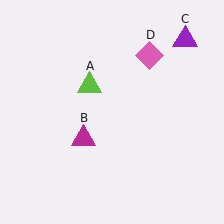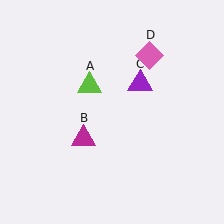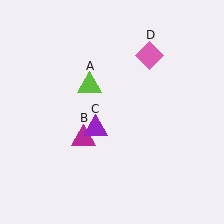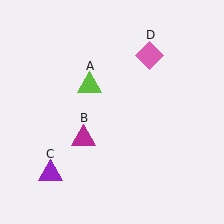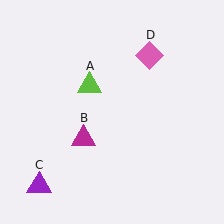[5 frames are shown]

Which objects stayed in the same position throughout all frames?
Lime triangle (object A) and magenta triangle (object B) and pink diamond (object D) remained stationary.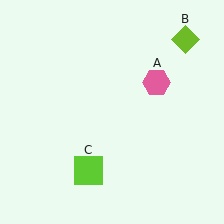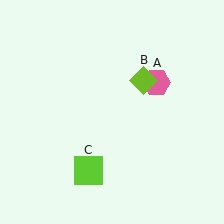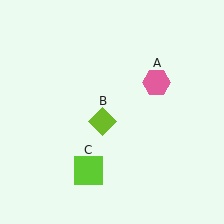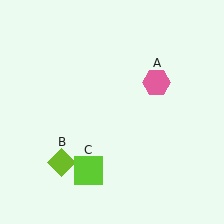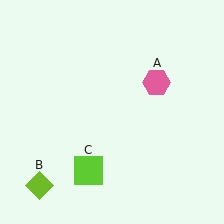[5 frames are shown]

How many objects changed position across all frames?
1 object changed position: lime diamond (object B).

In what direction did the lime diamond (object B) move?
The lime diamond (object B) moved down and to the left.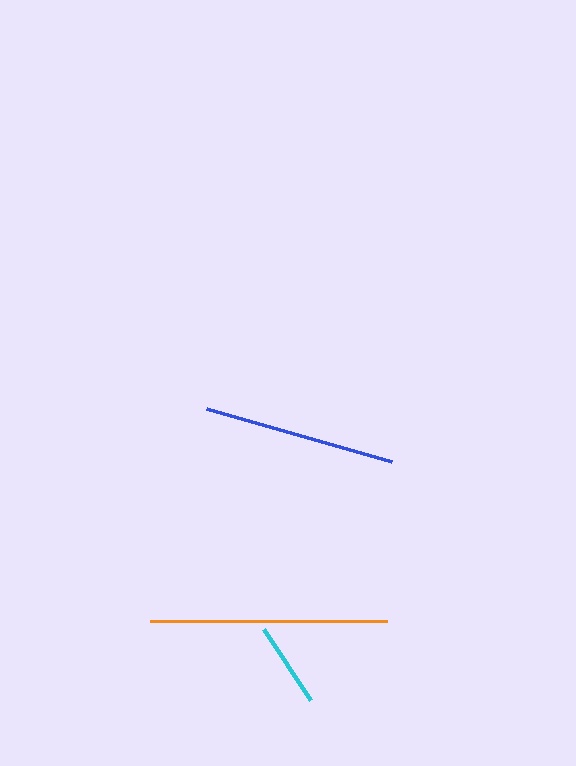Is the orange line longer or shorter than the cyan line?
The orange line is longer than the cyan line.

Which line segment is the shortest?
The cyan line is the shortest at approximately 85 pixels.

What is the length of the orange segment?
The orange segment is approximately 237 pixels long.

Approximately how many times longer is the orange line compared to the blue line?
The orange line is approximately 1.2 times the length of the blue line.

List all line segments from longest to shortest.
From longest to shortest: orange, blue, cyan.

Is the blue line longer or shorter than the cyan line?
The blue line is longer than the cyan line.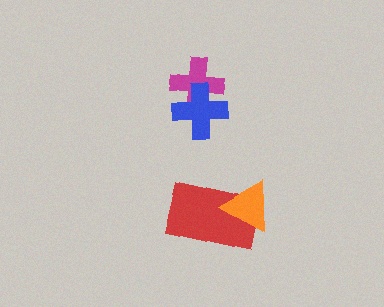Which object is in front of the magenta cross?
The blue cross is in front of the magenta cross.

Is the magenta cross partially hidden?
Yes, it is partially covered by another shape.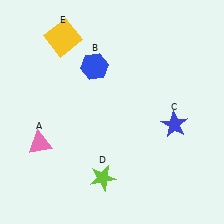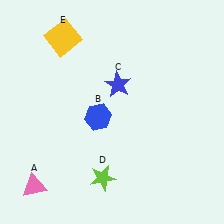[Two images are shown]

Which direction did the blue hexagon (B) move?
The blue hexagon (B) moved down.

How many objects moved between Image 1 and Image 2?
3 objects moved between the two images.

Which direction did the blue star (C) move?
The blue star (C) moved left.